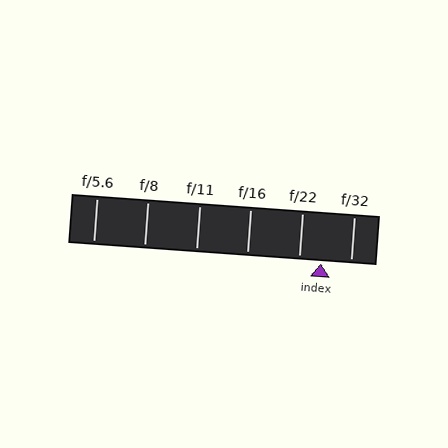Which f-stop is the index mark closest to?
The index mark is closest to f/22.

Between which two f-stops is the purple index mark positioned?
The index mark is between f/22 and f/32.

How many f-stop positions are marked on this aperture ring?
There are 6 f-stop positions marked.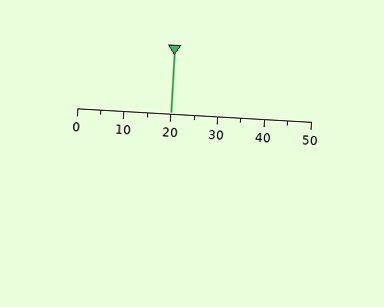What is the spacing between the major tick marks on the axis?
The major ticks are spaced 10 apart.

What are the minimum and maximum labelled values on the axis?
The axis runs from 0 to 50.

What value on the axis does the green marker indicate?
The marker indicates approximately 20.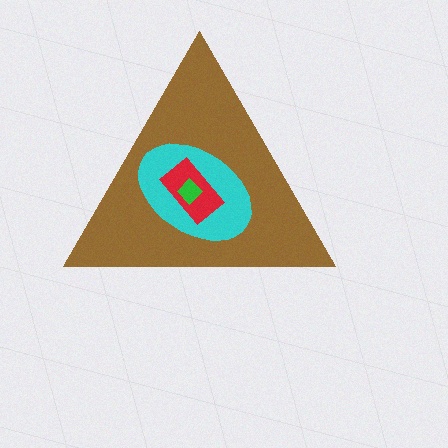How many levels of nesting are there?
4.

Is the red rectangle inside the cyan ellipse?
Yes.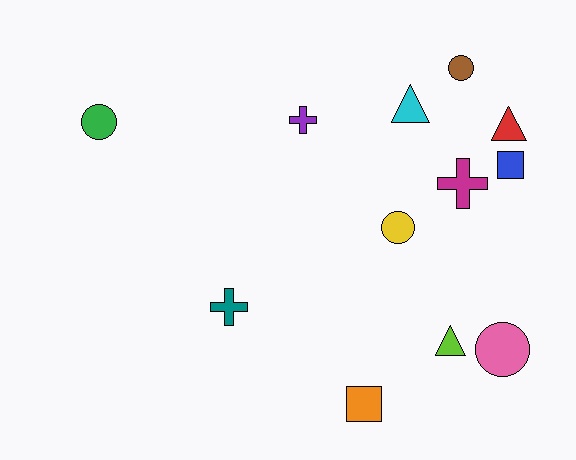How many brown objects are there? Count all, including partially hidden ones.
There is 1 brown object.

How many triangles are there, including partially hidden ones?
There are 3 triangles.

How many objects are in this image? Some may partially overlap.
There are 12 objects.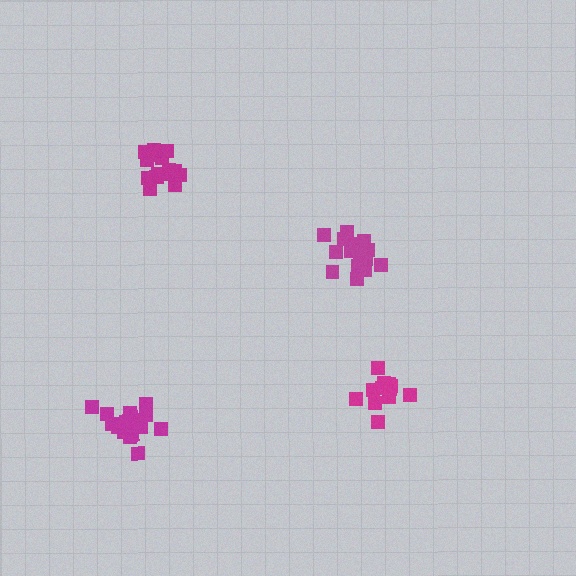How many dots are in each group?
Group 1: 12 dots, Group 2: 18 dots, Group 3: 18 dots, Group 4: 17 dots (65 total).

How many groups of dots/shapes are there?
There are 4 groups.